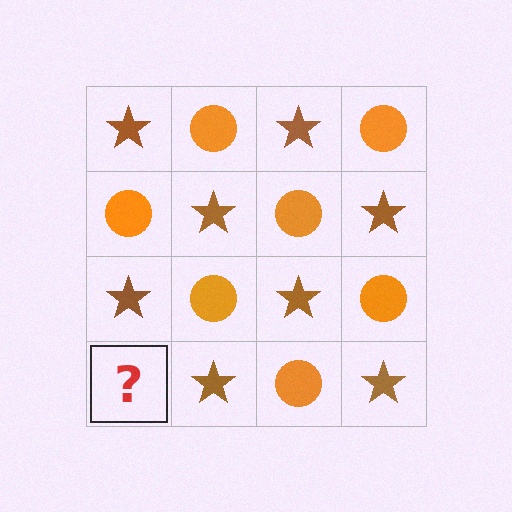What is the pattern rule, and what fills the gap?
The rule is that it alternates brown star and orange circle in a checkerboard pattern. The gap should be filled with an orange circle.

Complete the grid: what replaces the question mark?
The question mark should be replaced with an orange circle.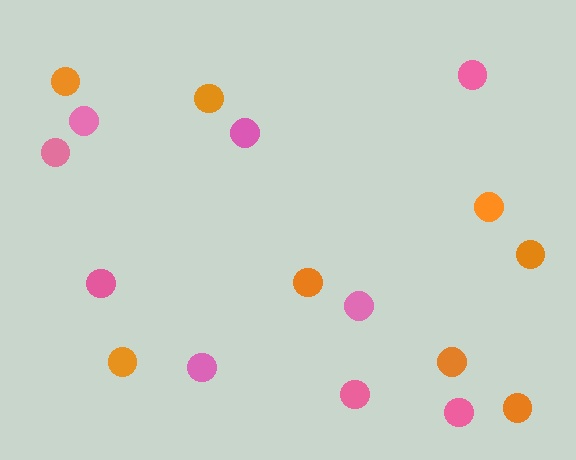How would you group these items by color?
There are 2 groups: one group of orange circles (8) and one group of pink circles (9).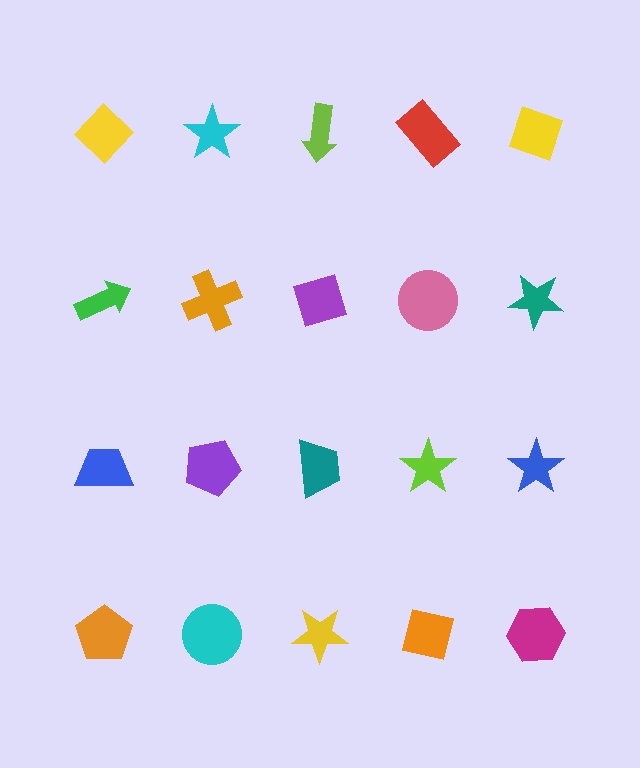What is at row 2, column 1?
A green arrow.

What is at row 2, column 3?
A purple diamond.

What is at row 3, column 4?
A lime star.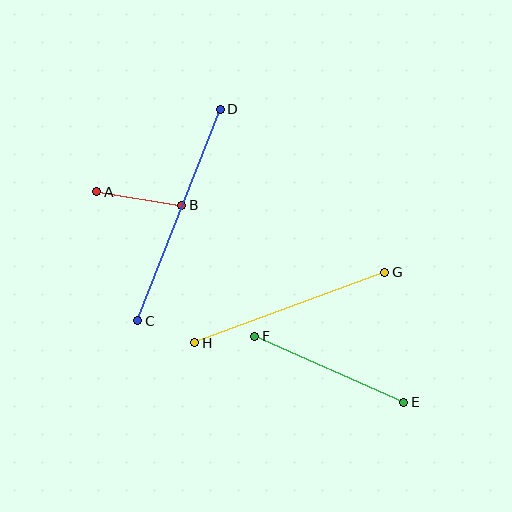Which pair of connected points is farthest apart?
Points C and D are farthest apart.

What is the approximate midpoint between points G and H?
The midpoint is at approximately (290, 308) pixels.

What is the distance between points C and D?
The distance is approximately 227 pixels.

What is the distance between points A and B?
The distance is approximately 86 pixels.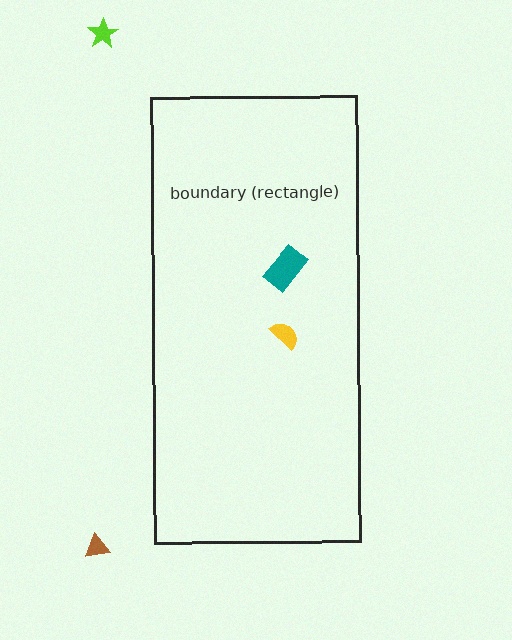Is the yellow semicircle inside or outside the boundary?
Inside.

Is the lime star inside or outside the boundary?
Outside.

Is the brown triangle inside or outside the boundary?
Outside.